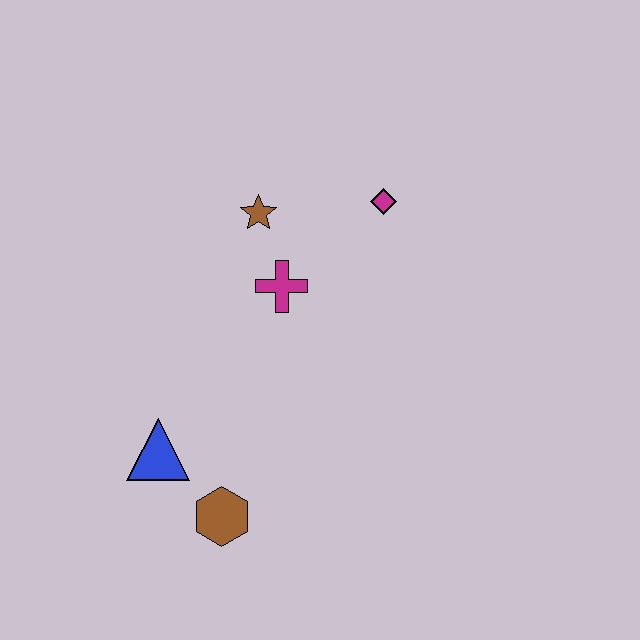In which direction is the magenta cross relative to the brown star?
The magenta cross is below the brown star.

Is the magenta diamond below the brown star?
No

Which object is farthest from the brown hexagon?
The magenta diamond is farthest from the brown hexagon.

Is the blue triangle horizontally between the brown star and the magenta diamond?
No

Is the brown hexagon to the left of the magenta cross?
Yes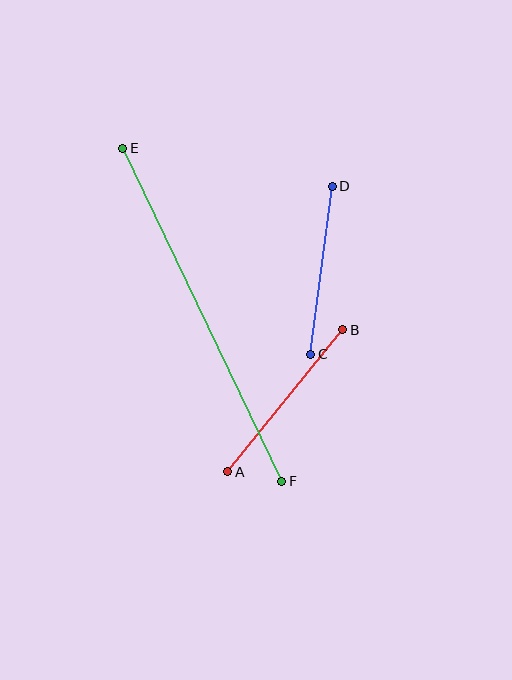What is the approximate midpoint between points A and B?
The midpoint is at approximately (285, 401) pixels.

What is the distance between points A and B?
The distance is approximately 183 pixels.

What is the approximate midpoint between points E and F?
The midpoint is at approximately (202, 315) pixels.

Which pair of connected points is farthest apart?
Points E and F are farthest apart.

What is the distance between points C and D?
The distance is approximately 170 pixels.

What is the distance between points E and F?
The distance is approximately 369 pixels.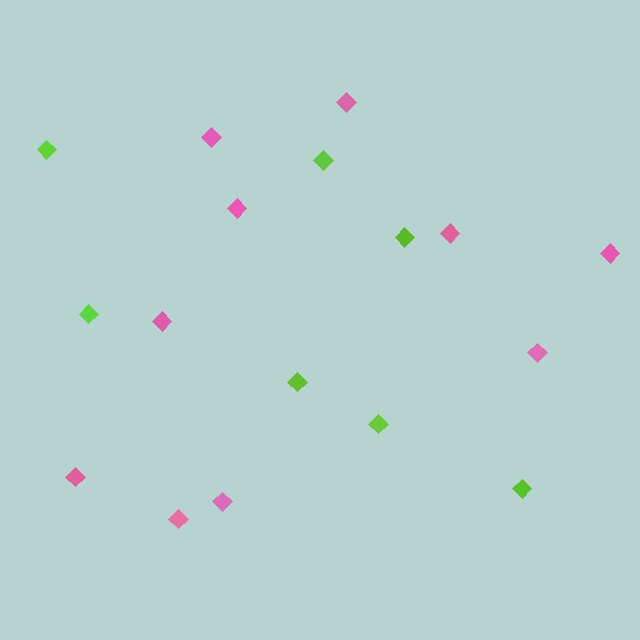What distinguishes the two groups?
There are 2 groups: one group of pink diamonds (10) and one group of lime diamonds (7).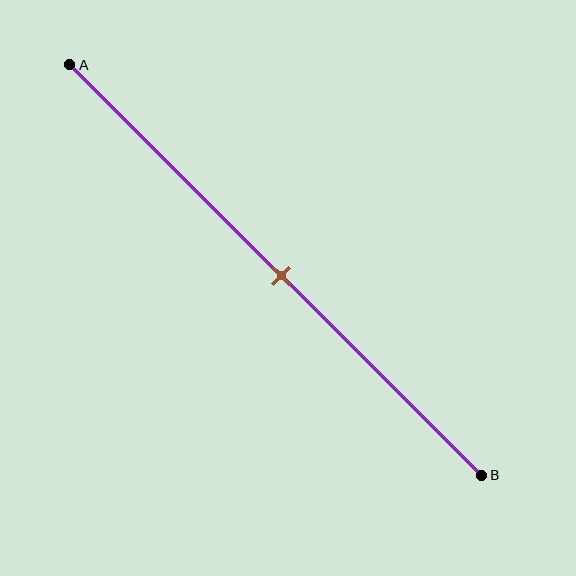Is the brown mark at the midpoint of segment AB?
Yes, the mark is approximately at the midpoint.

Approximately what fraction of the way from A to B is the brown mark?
The brown mark is approximately 50% of the way from A to B.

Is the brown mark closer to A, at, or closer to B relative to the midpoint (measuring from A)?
The brown mark is approximately at the midpoint of segment AB.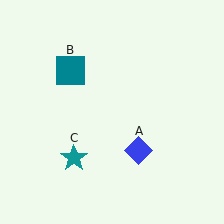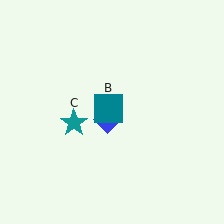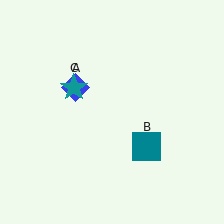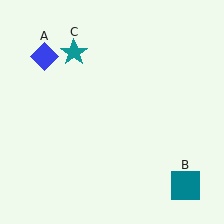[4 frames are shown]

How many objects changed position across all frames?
3 objects changed position: blue diamond (object A), teal square (object B), teal star (object C).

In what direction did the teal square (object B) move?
The teal square (object B) moved down and to the right.